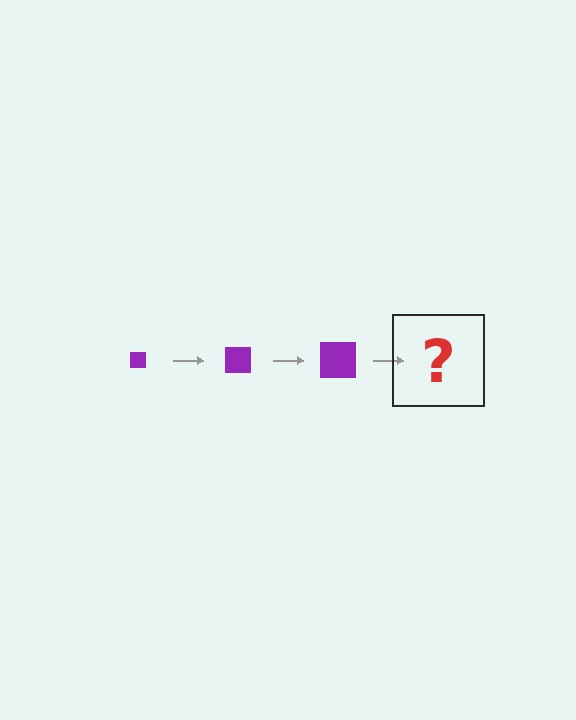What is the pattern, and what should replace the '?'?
The pattern is that the square gets progressively larger each step. The '?' should be a purple square, larger than the previous one.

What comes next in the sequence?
The next element should be a purple square, larger than the previous one.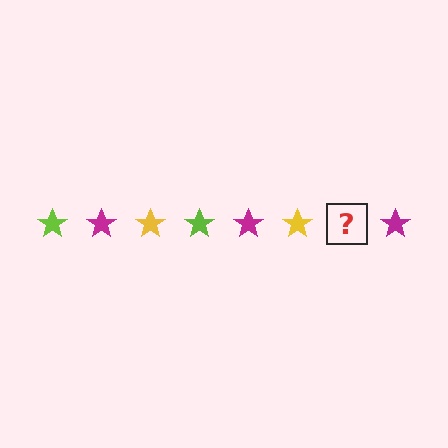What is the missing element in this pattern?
The missing element is a lime star.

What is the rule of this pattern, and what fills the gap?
The rule is that the pattern cycles through lime, magenta, yellow stars. The gap should be filled with a lime star.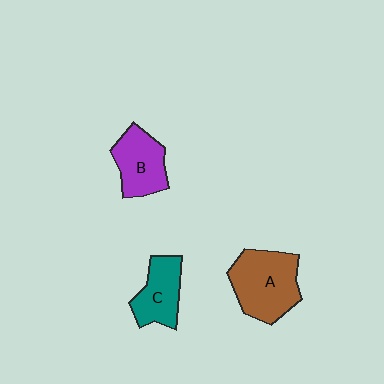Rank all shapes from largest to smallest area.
From largest to smallest: A (brown), B (purple), C (teal).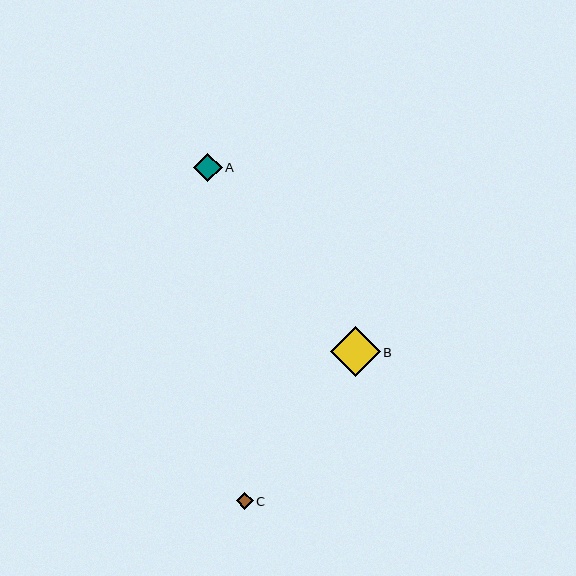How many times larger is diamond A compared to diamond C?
Diamond A is approximately 1.6 times the size of diamond C.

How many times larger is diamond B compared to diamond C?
Diamond B is approximately 2.9 times the size of diamond C.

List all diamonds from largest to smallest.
From largest to smallest: B, A, C.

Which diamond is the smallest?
Diamond C is the smallest with a size of approximately 17 pixels.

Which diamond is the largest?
Diamond B is the largest with a size of approximately 50 pixels.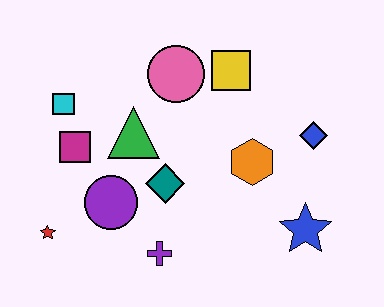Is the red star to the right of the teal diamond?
No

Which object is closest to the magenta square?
The cyan square is closest to the magenta square.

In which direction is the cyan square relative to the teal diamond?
The cyan square is to the left of the teal diamond.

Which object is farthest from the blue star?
The cyan square is farthest from the blue star.